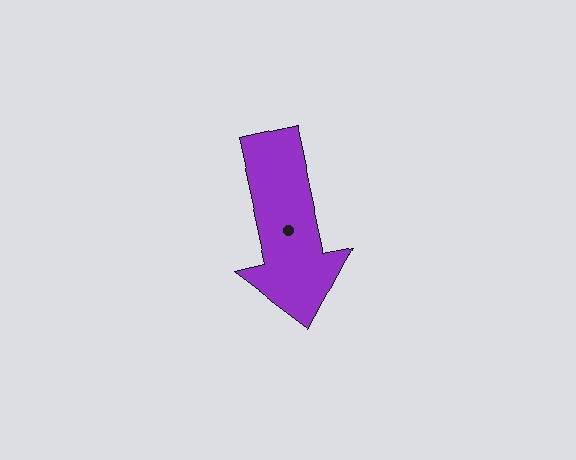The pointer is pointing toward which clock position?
Roughly 6 o'clock.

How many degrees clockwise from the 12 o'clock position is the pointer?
Approximately 168 degrees.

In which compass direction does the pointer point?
South.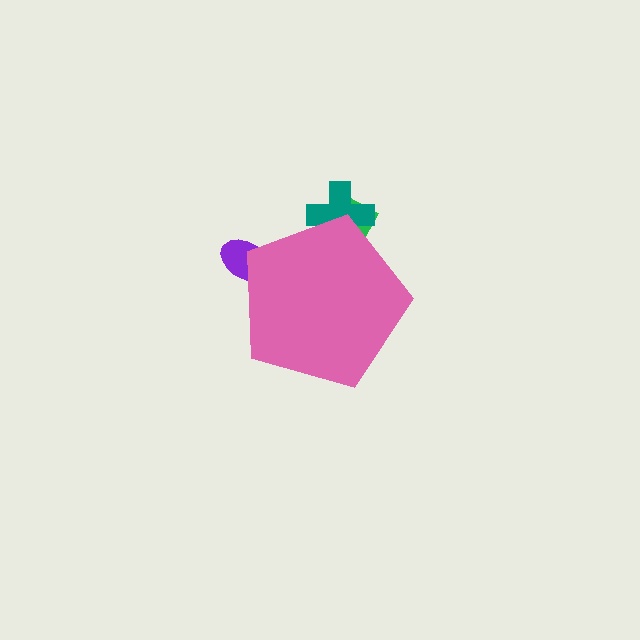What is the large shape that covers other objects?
A pink pentagon.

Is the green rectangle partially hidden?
Yes, the green rectangle is partially hidden behind the pink pentagon.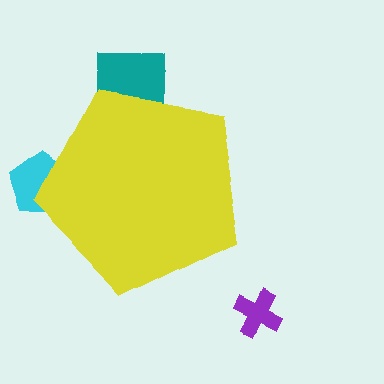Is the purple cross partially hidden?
No, the purple cross is fully visible.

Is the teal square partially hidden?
Yes, the teal square is partially hidden behind the yellow pentagon.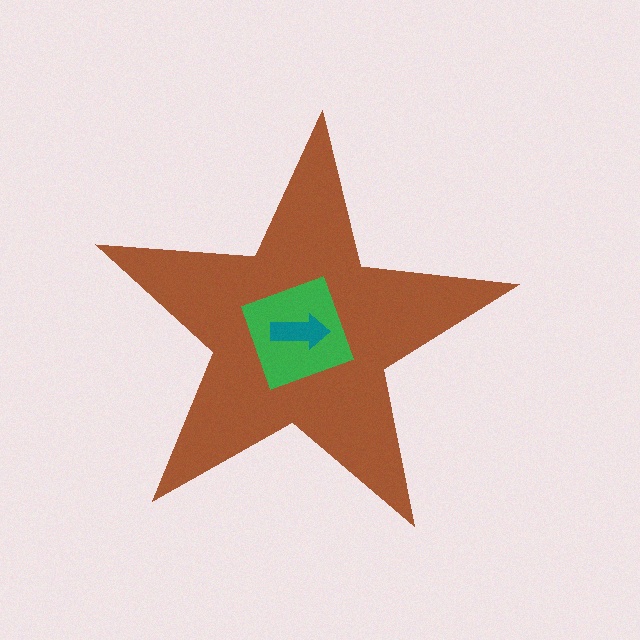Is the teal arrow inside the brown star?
Yes.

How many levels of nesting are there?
3.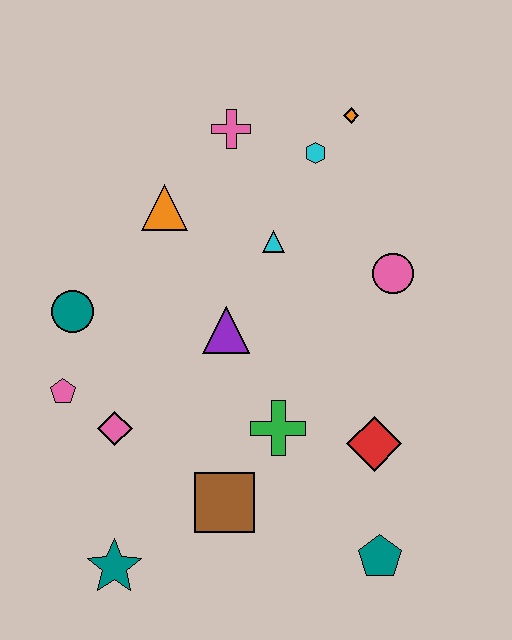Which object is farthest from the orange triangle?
The teal pentagon is farthest from the orange triangle.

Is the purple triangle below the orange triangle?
Yes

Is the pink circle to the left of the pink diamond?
No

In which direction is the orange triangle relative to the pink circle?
The orange triangle is to the left of the pink circle.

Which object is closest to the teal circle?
The pink pentagon is closest to the teal circle.